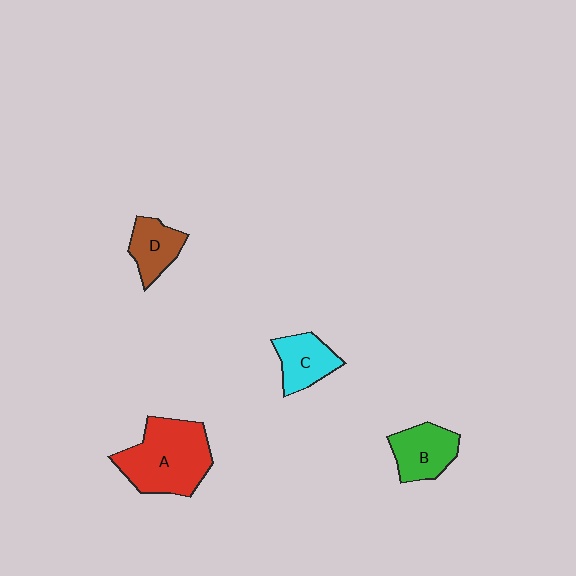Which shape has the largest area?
Shape A (red).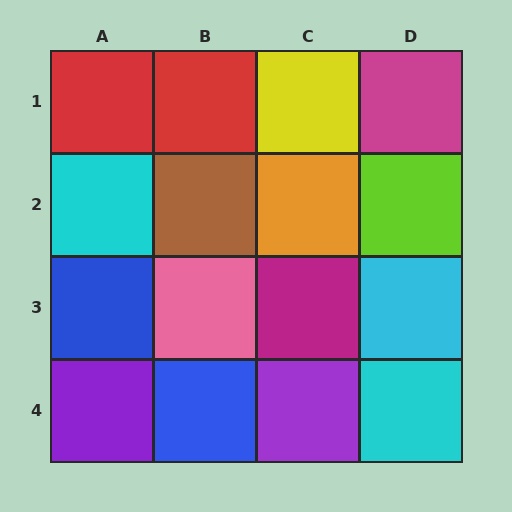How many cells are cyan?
3 cells are cyan.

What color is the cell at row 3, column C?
Magenta.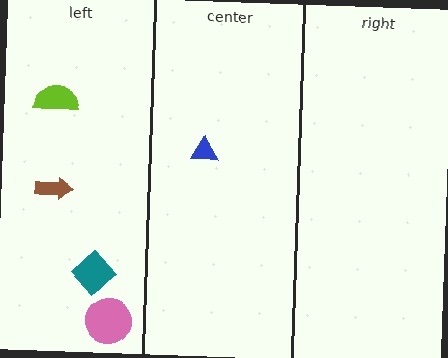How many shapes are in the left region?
4.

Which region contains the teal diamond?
The left region.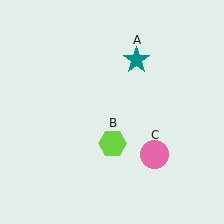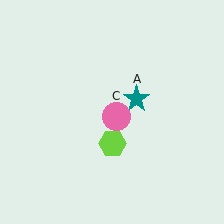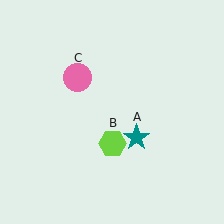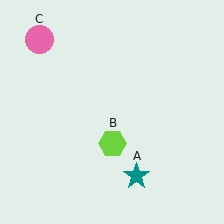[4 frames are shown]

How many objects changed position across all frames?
2 objects changed position: teal star (object A), pink circle (object C).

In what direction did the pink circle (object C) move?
The pink circle (object C) moved up and to the left.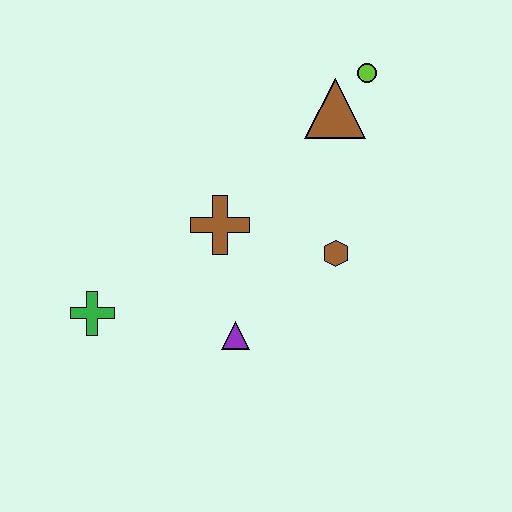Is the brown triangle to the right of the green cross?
Yes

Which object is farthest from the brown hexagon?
The green cross is farthest from the brown hexagon.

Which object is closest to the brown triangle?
The lime circle is closest to the brown triangle.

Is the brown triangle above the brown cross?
Yes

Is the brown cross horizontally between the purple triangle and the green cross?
Yes